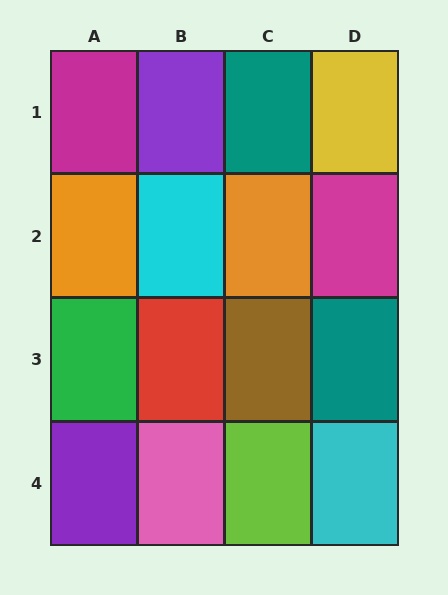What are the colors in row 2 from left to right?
Orange, cyan, orange, magenta.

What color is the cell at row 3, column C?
Brown.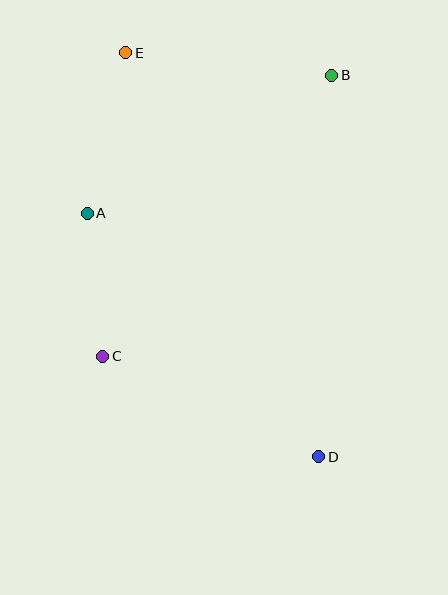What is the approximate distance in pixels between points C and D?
The distance between C and D is approximately 238 pixels.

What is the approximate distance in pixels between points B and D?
The distance between B and D is approximately 382 pixels.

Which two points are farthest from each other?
Points D and E are farthest from each other.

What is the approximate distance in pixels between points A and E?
The distance between A and E is approximately 165 pixels.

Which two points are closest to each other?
Points A and C are closest to each other.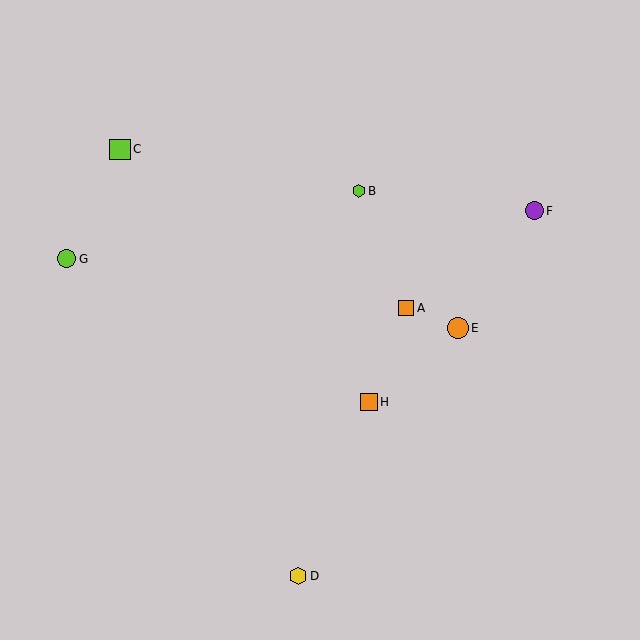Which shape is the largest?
The orange circle (labeled E) is the largest.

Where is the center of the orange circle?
The center of the orange circle is at (458, 328).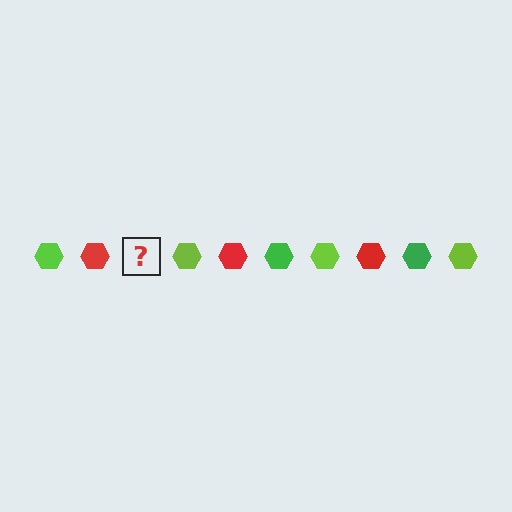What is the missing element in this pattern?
The missing element is a green hexagon.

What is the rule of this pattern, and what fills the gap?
The rule is that the pattern cycles through lime, red, green hexagons. The gap should be filled with a green hexagon.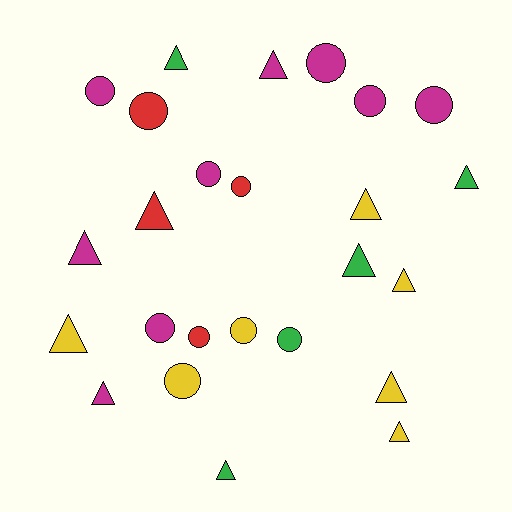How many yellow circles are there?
There are 2 yellow circles.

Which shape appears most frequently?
Triangle, with 13 objects.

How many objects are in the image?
There are 25 objects.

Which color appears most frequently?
Magenta, with 9 objects.